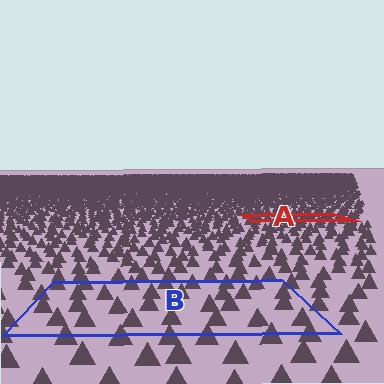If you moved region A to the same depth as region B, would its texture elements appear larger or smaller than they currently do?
They would appear larger. At a closer depth, the same texture elements are projected at a bigger on-screen size.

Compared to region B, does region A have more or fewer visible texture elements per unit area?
Region A has more texture elements per unit area — they are packed more densely because it is farther away.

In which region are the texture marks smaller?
The texture marks are smaller in region A, because it is farther away.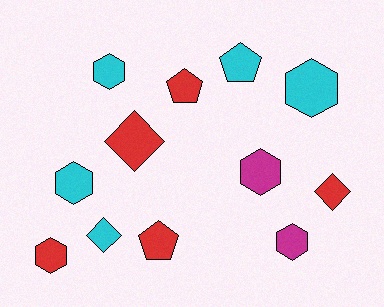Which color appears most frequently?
Cyan, with 5 objects.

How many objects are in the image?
There are 12 objects.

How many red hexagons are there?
There is 1 red hexagon.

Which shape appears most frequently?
Hexagon, with 6 objects.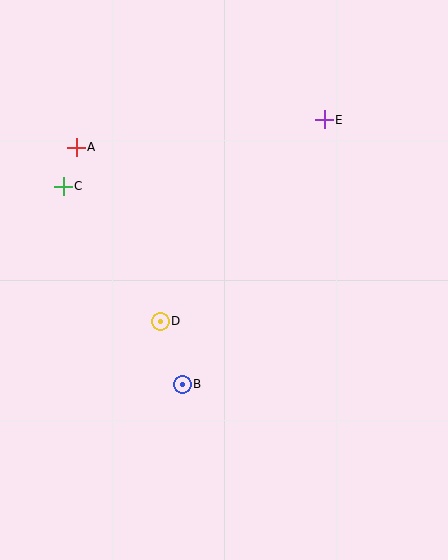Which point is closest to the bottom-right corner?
Point B is closest to the bottom-right corner.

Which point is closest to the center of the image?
Point D at (160, 321) is closest to the center.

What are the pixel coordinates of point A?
Point A is at (76, 147).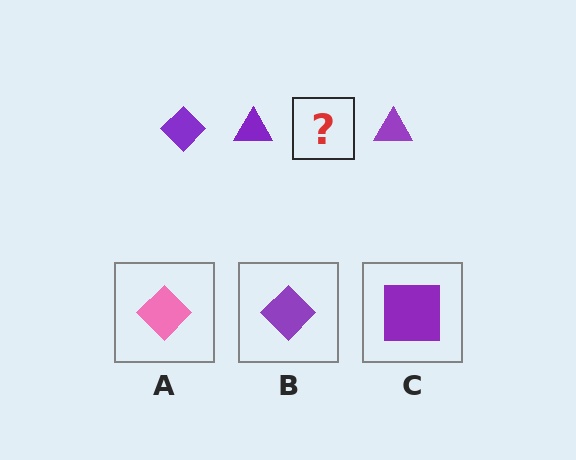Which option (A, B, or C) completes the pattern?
B.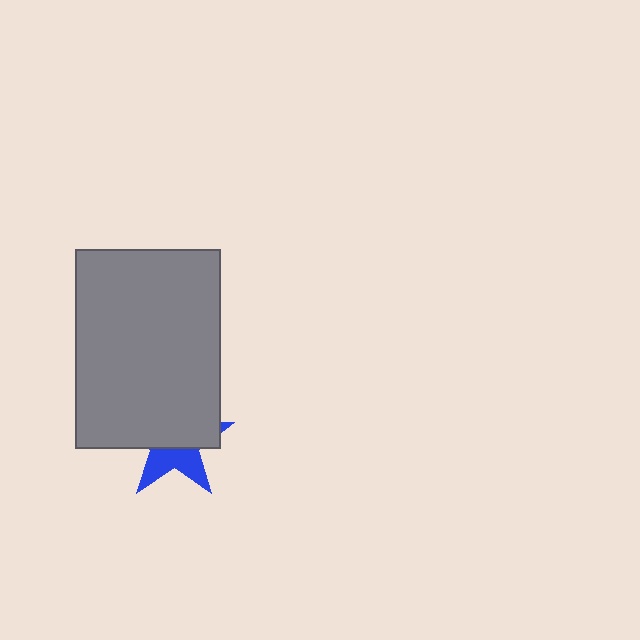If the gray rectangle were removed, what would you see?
You would see the complete blue star.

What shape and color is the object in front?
The object in front is a gray rectangle.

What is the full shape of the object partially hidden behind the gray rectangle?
The partially hidden object is a blue star.